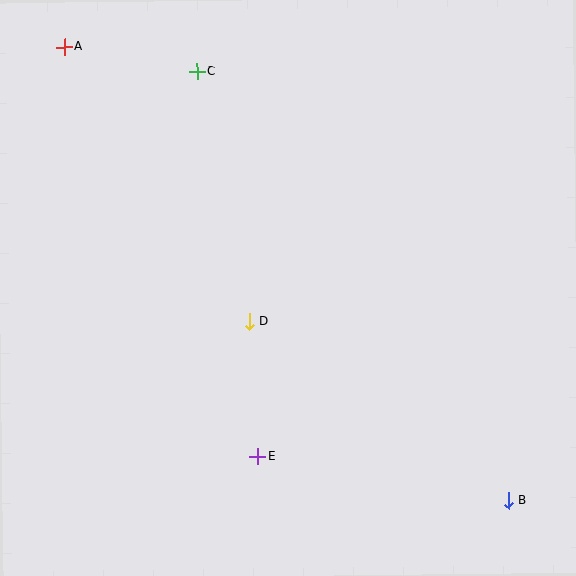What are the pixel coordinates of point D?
Point D is at (250, 322).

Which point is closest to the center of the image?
Point D at (250, 322) is closest to the center.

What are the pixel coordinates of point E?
Point E is at (258, 457).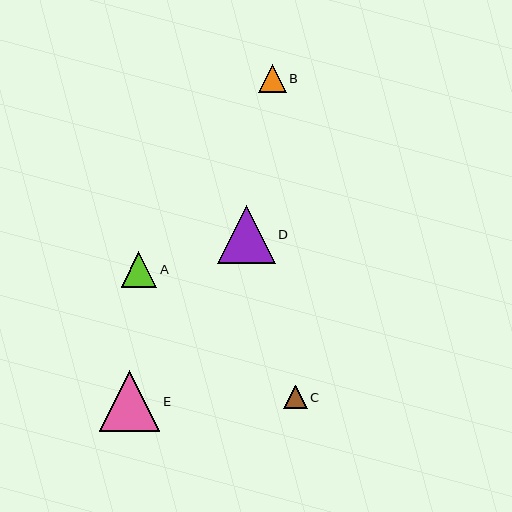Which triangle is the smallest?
Triangle C is the smallest with a size of approximately 24 pixels.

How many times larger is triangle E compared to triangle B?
Triangle E is approximately 2.2 times the size of triangle B.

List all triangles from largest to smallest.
From largest to smallest: E, D, A, B, C.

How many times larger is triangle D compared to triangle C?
Triangle D is approximately 2.4 times the size of triangle C.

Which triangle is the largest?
Triangle E is the largest with a size of approximately 61 pixels.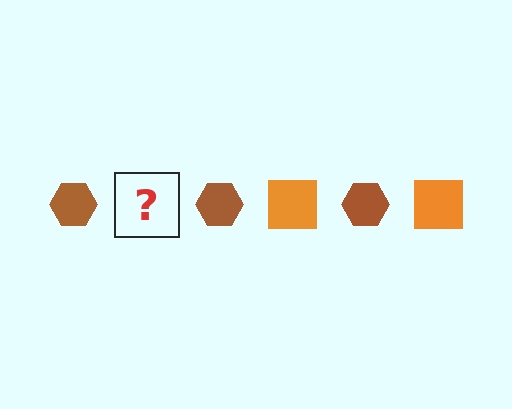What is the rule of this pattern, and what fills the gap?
The rule is that the pattern alternates between brown hexagon and orange square. The gap should be filled with an orange square.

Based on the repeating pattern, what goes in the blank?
The blank should be an orange square.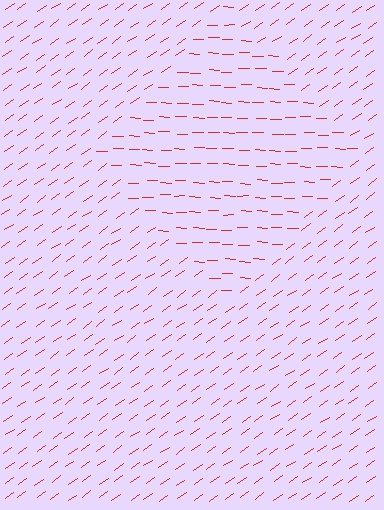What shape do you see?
I see a diamond.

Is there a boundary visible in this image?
Yes, there is a texture boundary formed by a change in line orientation.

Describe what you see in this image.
The image is filled with small red line segments. A diamond region in the image has lines oriented differently from the surrounding lines, creating a visible texture boundary.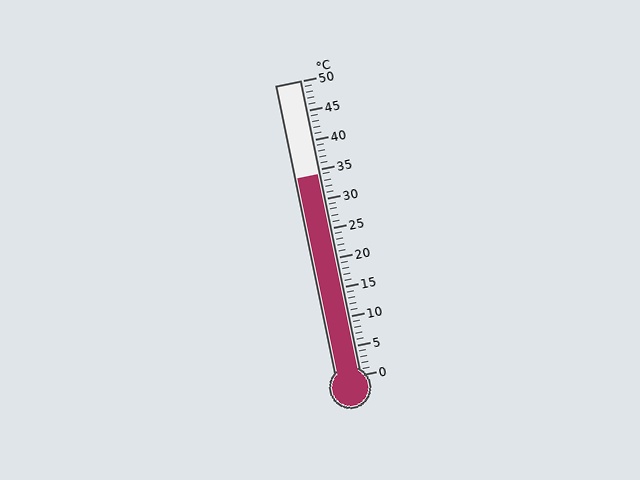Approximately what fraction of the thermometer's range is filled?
The thermometer is filled to approximately 70% of its range.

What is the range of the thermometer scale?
The thermometer scale ranges from 0°C to 50°C.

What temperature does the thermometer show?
The thermometer shows approximately 34°C.